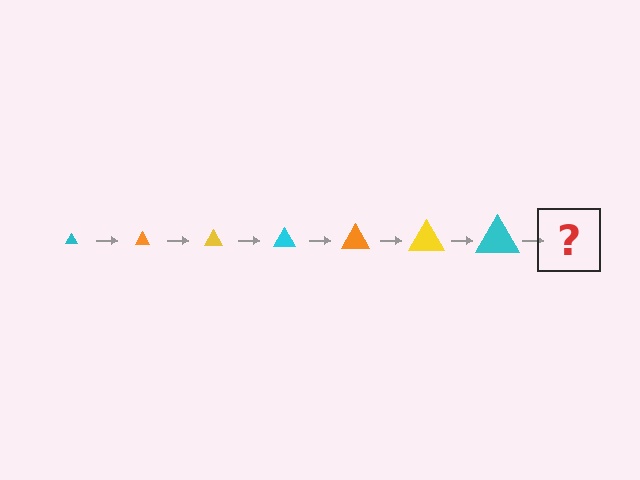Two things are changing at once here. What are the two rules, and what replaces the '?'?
The two rules are that the triangle grows larger each step and the color cycles through cyan, orange, and yellow. The '?' should be an orange triangle, larger than the previous one.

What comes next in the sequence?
The next element should be an orange triangle, larger than the previous one.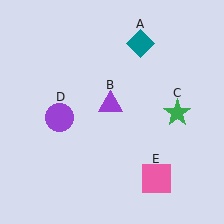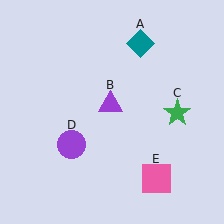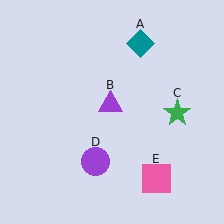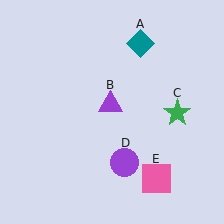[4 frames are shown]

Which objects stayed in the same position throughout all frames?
Teal diamond (object A) and purple triangle (object B) and green star (object C) and pink square (object E) remained stationary.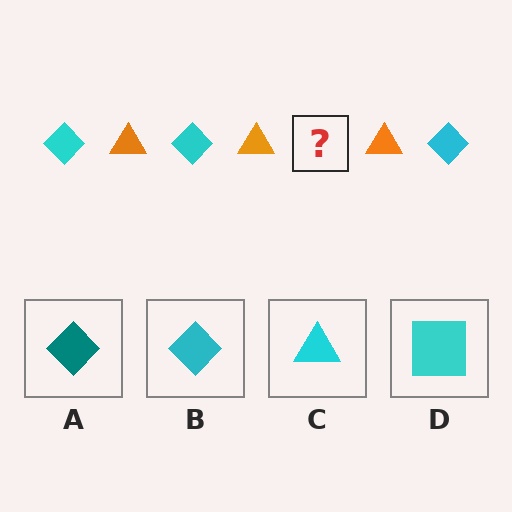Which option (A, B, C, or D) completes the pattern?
B.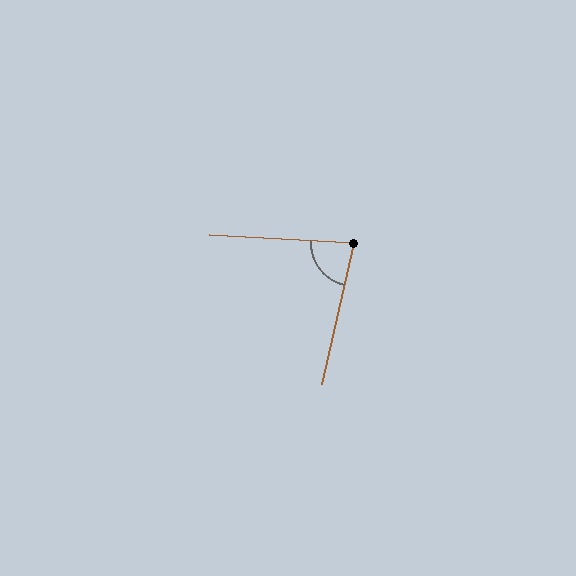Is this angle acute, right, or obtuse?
It is acute.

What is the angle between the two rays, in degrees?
Approximately 80 degrees.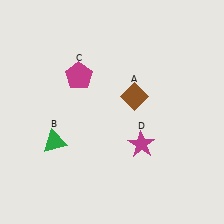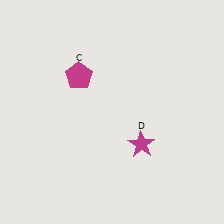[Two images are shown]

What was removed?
The green triangle (B), the brown diamond (A) were removed in Image 2.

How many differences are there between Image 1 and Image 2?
There are 2 differences between the two images.